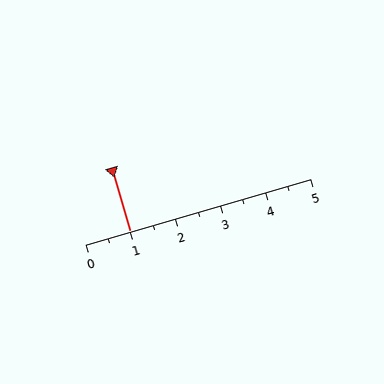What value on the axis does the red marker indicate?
The marker indicates approximately 1.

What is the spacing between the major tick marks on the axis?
The major ticks are spaced 1 apart.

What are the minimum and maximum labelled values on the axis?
The axis runs from 0 to 5.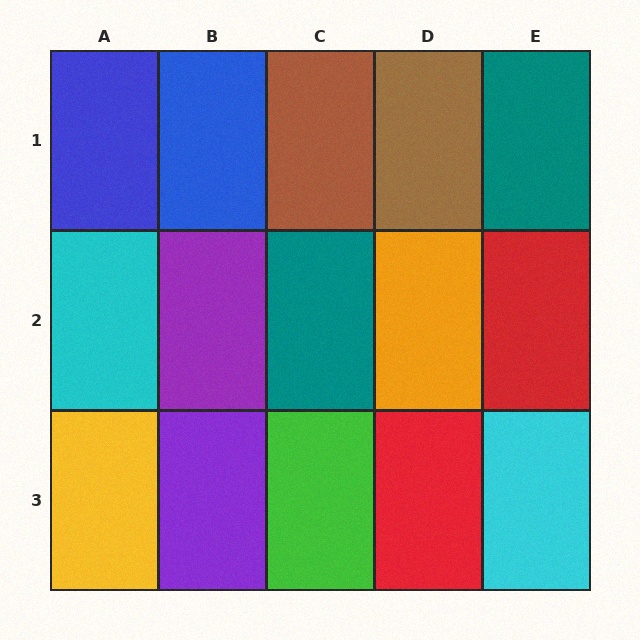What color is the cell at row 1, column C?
Brown.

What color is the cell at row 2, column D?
Orange.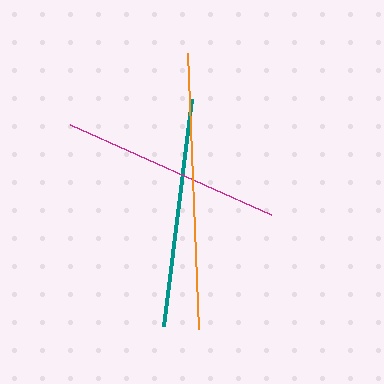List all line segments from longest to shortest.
From longest to shortest: orange, teal, magenta.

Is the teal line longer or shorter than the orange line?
The orange line is longer than the teal line.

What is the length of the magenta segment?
The magenta segment is approximately 220 pixels long.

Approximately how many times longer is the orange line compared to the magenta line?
The orange line is approximately 1.3 times the length of the magenta line.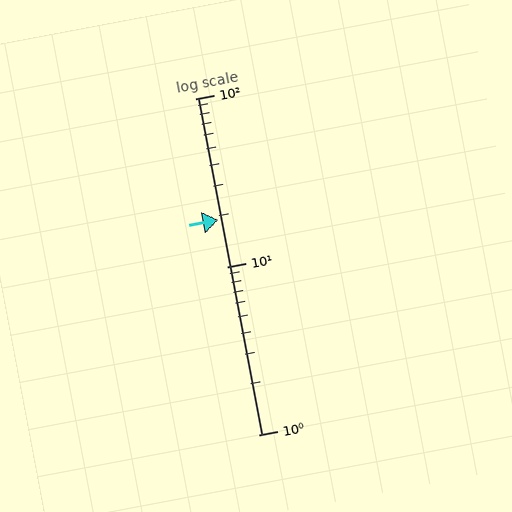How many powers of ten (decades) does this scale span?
The scale spans 2 decades, from 1 to 100.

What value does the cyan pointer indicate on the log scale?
The pointer indicates approximately 19.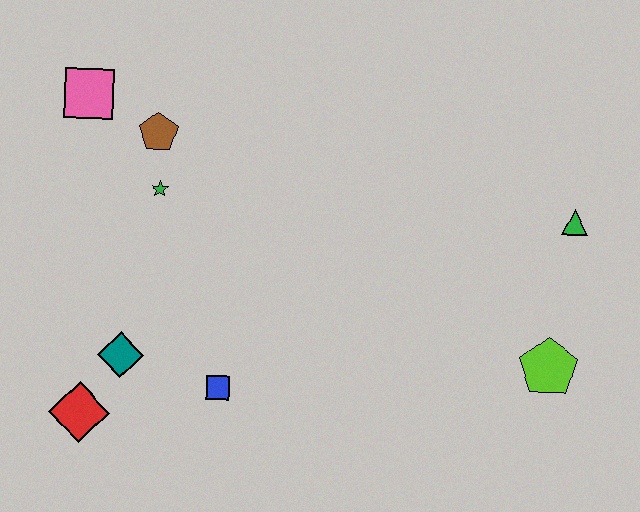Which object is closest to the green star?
The brown pentagon is closest to the green star.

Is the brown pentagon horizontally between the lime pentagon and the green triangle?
No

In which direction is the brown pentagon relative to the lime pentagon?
The brown pentagon is to the left of the lime pentagon.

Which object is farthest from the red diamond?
The green triangle is farthest from the red diamond.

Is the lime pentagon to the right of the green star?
Yes